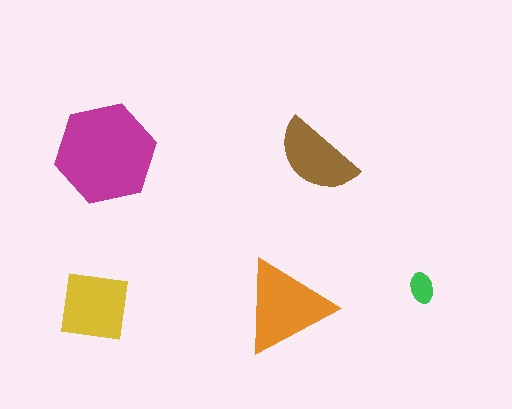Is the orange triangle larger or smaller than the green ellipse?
Larger.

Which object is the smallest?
The green ellipse.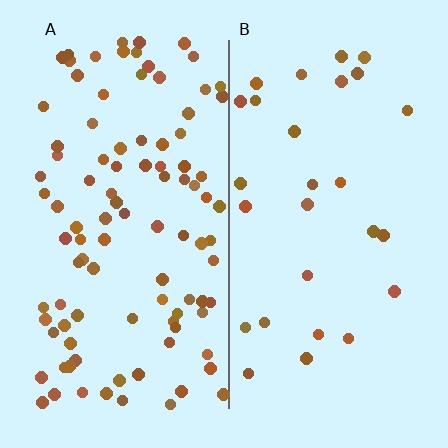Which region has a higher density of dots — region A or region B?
A (the left).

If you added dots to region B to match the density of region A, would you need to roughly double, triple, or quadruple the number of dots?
Approximately triple.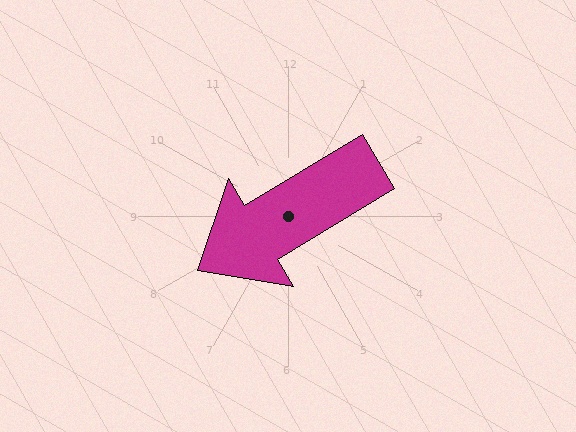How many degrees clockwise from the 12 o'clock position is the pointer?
Approximately 239 degrees.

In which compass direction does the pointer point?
Southwest.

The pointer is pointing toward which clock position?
Roughly 8 o'clock.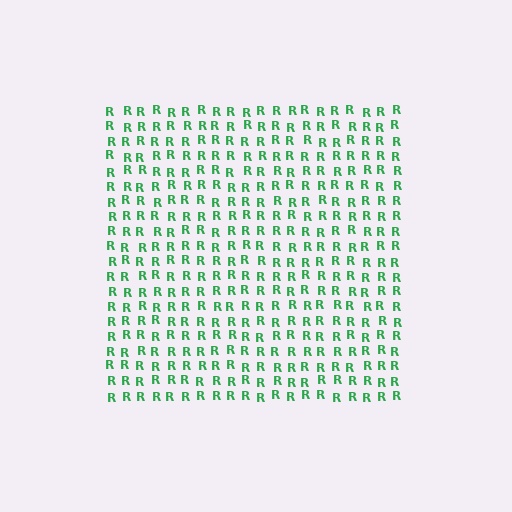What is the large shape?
The large shape is a square.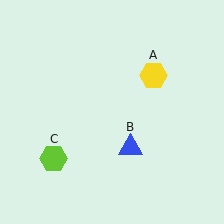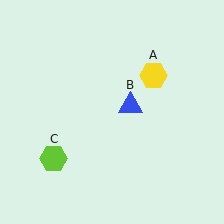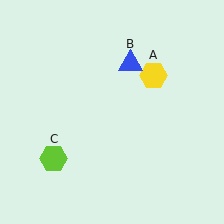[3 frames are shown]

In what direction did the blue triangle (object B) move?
The blue triangle (object B) moved up.